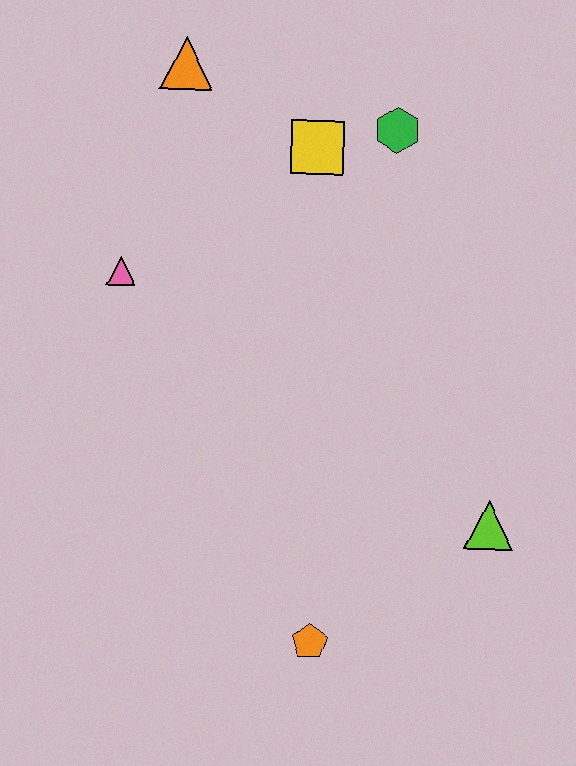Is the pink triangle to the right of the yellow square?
No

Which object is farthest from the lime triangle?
The orange triangle is farthest from the lime triangle.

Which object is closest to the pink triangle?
The orange triangle is closest to the pink triangle.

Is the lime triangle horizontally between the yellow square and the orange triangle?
No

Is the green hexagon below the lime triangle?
No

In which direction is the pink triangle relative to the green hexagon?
The pink triangle is to the left of the green hexagon.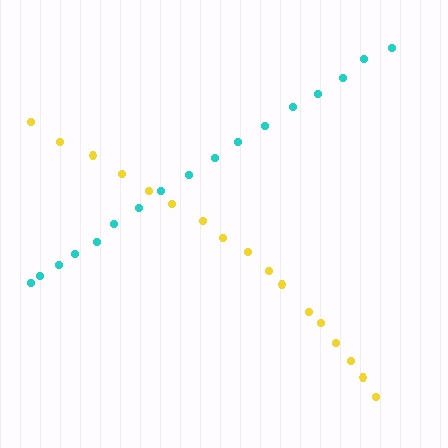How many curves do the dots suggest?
There are 2 distinct paths.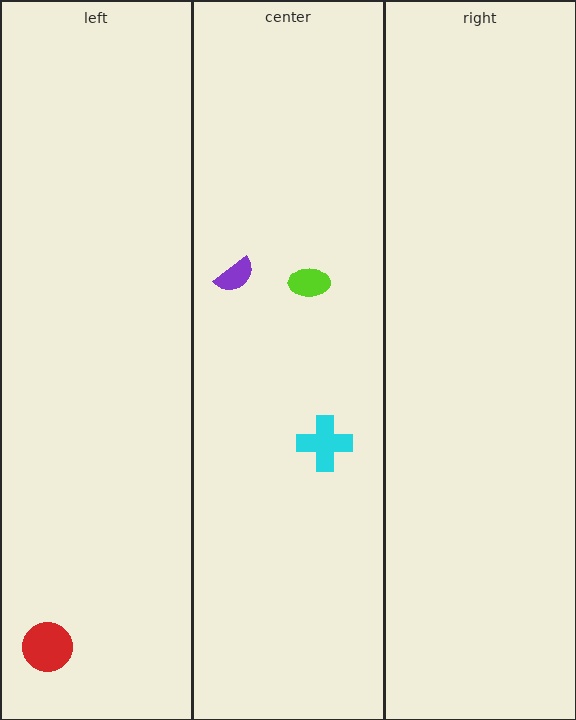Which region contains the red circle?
The left region.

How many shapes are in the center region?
3.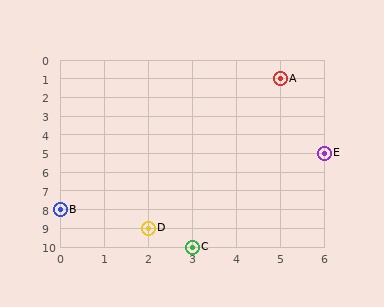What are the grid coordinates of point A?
Point A is at grid coordinates (5, 1).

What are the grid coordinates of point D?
Point D is at grid coordinates (2, 9).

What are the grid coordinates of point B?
Point B is at grid coordinates (0, 8).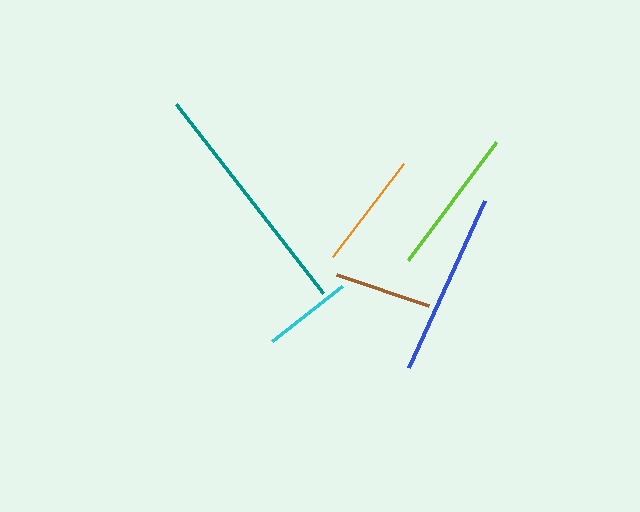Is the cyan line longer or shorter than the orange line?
The orange line is longer than the cyan line.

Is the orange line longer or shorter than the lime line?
The lime line is longer than the orange line.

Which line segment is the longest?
The teal line is the longest at approximately 240 pixels.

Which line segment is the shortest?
The cyan line is the shortest at approximately 89 pixels.